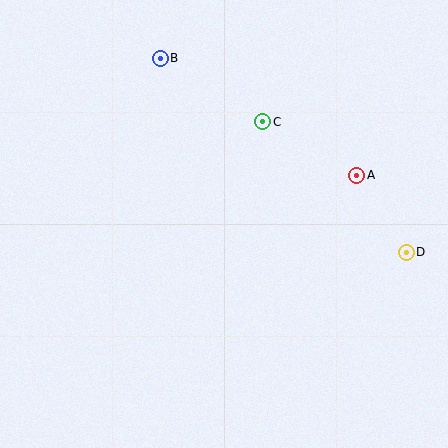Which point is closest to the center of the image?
Point C at (263, 122) is closest to the center.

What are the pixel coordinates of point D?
Point D is at (406, 252).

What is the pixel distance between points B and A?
The distance between B and A is 228 pixels.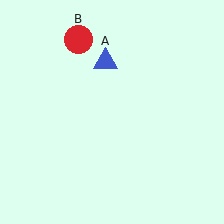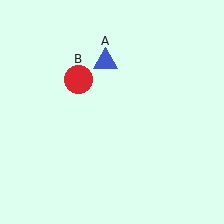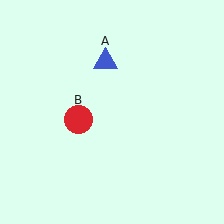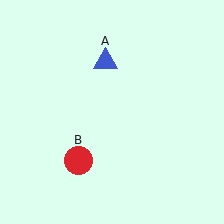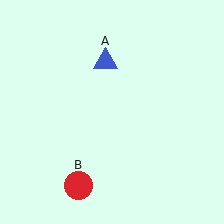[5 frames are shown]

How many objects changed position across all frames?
1 object changed position: red circle (object B).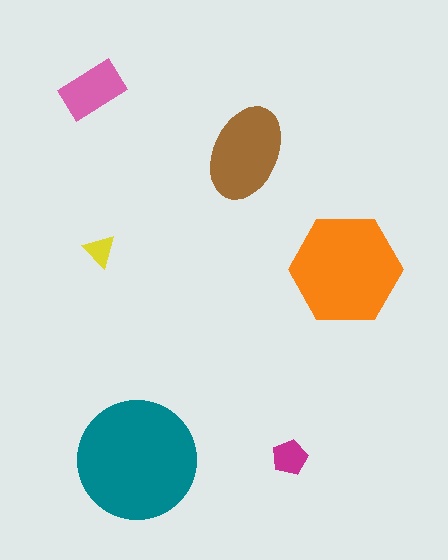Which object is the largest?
The teal circle.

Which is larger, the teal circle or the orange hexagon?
The teal circle.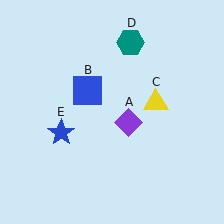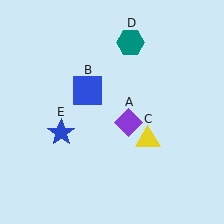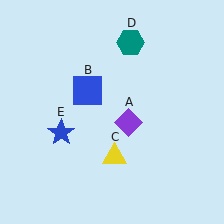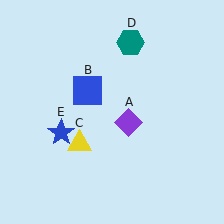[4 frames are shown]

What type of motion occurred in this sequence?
The yellow triangle (object C) rotated clockwise around the center of the scene.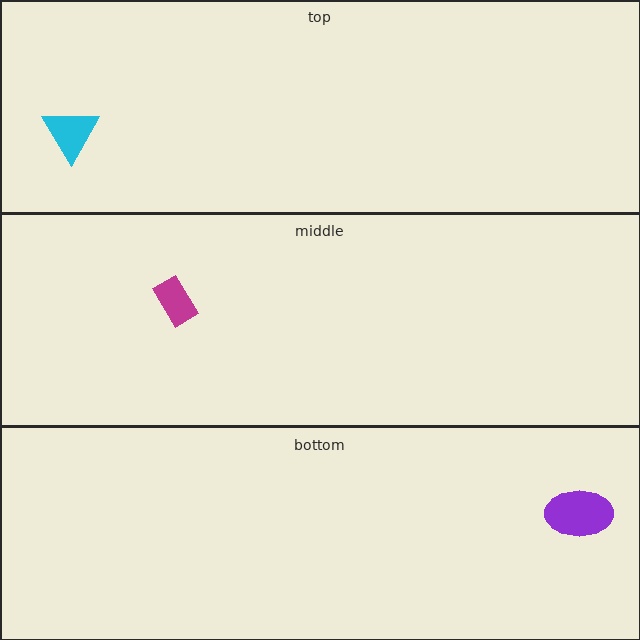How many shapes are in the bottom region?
1.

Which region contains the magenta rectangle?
The middle region.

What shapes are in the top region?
The cyan triangle.